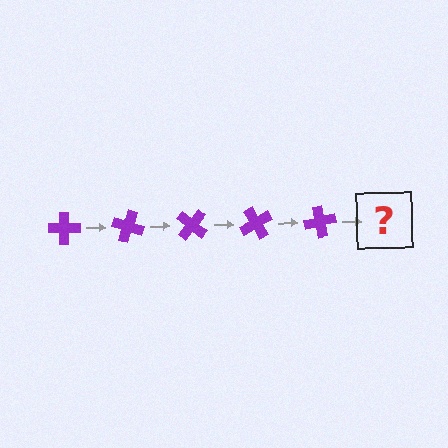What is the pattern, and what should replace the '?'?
The pattern is that the cross rotates 20 degrees each step. The '?' should be a purple cross rotated 100 degrees.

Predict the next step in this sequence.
The next step is a purple cross rotated 100 degrees.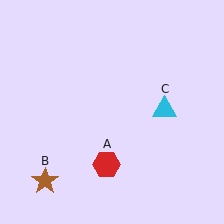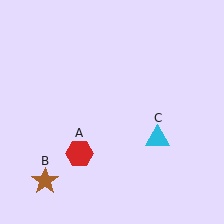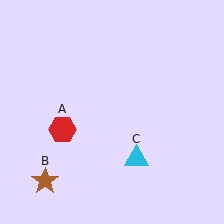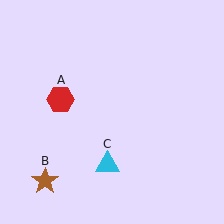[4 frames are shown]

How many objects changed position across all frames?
2 objects changed position: red hexagon (object A), cyan triangle (object C).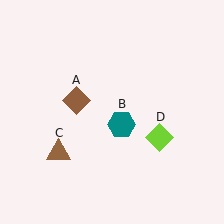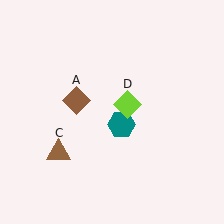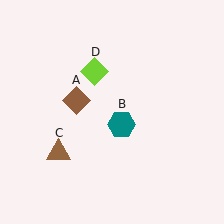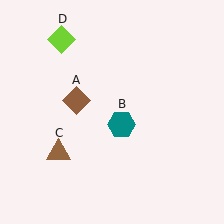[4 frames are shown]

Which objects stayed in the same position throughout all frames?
Brown diamond (object A) and teal hexagon (object B) and brown triangle (object C) remained stationary.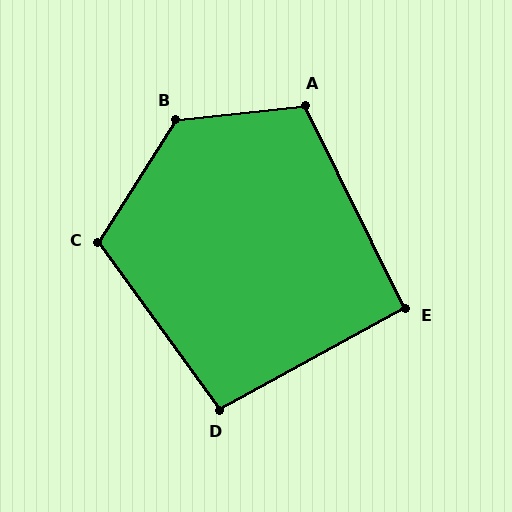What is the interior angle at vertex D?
Approximately 97 degrees (obtuse).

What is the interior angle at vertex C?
Approximately 112 degrees (obtuse).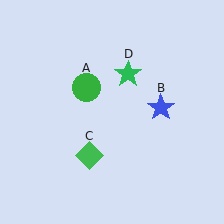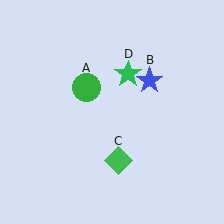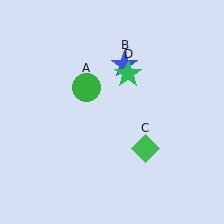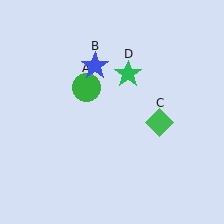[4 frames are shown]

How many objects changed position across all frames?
2 objects changed position: blue star (object B), green diamond (object C).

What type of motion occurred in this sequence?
The blue star (object B), green diamond (object C) rotated counterclockwise around the center of the scene.